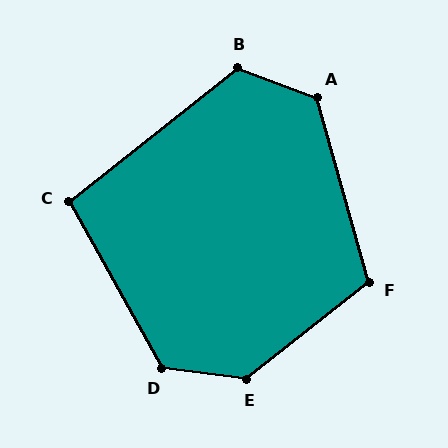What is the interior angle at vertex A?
Approximately 126 degrees (obtuse).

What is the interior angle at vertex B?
Approximately 121 degrees (obtuse).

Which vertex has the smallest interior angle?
C, at approximately 99 degrees.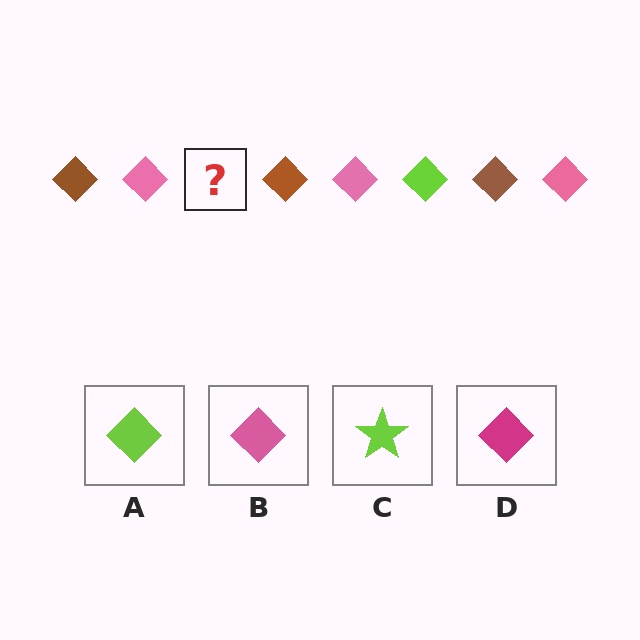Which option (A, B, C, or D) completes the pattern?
A.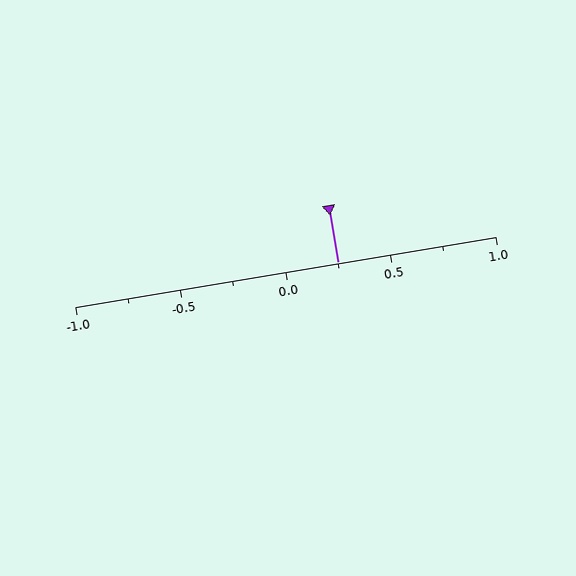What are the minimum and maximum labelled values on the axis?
The axis runs from -1.0 to 1.0.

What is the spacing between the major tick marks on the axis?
The major ticks are spaced 0.5 apart.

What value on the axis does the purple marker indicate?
The marker indicates approximately 0.25.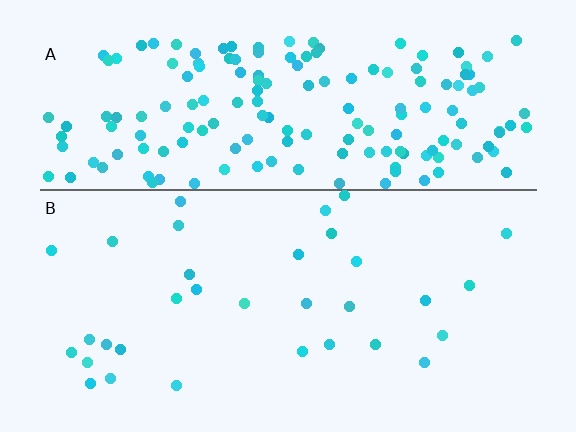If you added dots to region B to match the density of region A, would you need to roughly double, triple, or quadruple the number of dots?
Approximately quadruple.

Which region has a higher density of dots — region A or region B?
A (the top).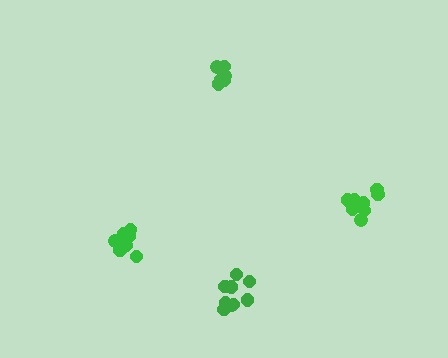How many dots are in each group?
Group 1: 9 dots, Group 2: 10 dots, Group 3: 8 dots, Group 4: 9 dots (36 total).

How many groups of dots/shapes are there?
There are 4 groups.